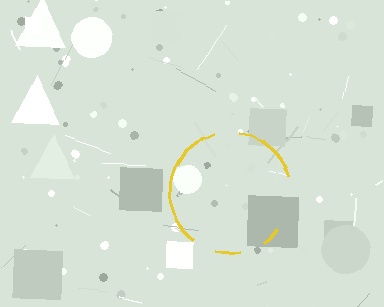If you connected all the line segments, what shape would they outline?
They would outline a circle.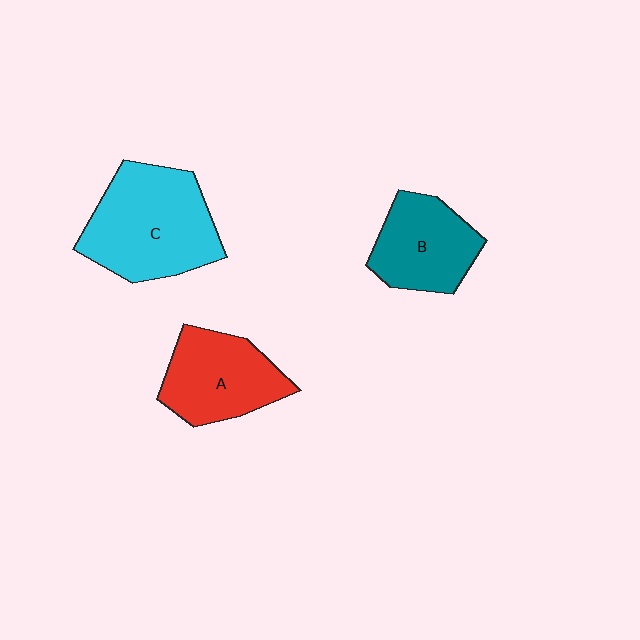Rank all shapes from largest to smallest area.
From largest to smallest: C (cyan), A (red), B (teal).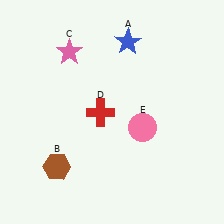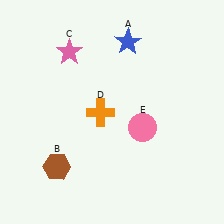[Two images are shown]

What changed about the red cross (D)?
In Image 1, D is red. In Image 2, it changed to orange.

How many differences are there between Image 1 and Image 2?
There is 1 difference between the two images.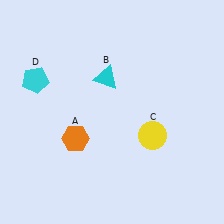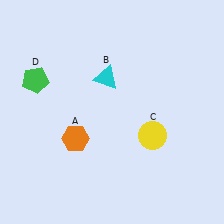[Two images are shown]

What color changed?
The pentagon (D) changed from cyan in Image 1 to green in Image 2.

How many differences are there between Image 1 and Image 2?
There is 1 difference between the two images.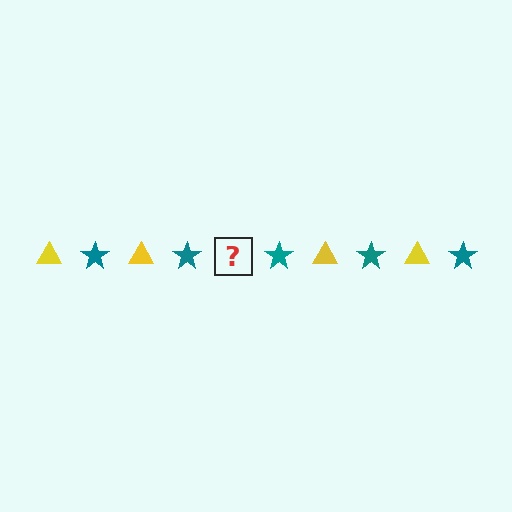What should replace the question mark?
The question mark should be replaced with a yellow triangle.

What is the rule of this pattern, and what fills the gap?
The rule is that the pattern alternates between yellow triangle and teal star. The gap should be filled with a yellow triangle.